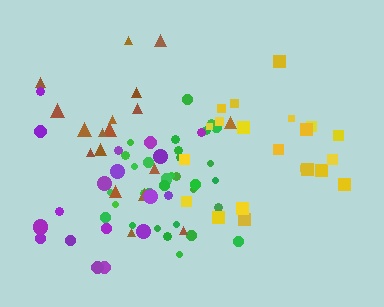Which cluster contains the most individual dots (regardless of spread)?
Green (34).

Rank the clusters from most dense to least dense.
green, yellow, brown, purple.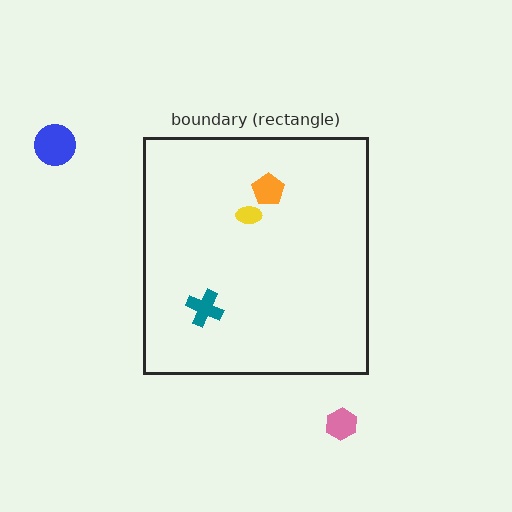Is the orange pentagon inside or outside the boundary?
Inside.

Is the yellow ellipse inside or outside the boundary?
Inside.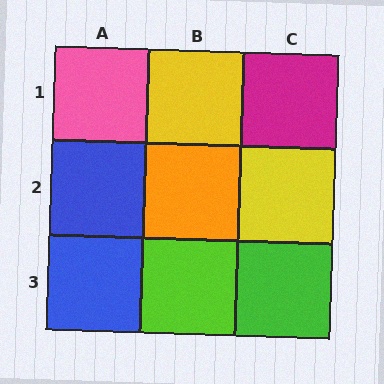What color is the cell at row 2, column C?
Yellow.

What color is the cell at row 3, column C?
Green.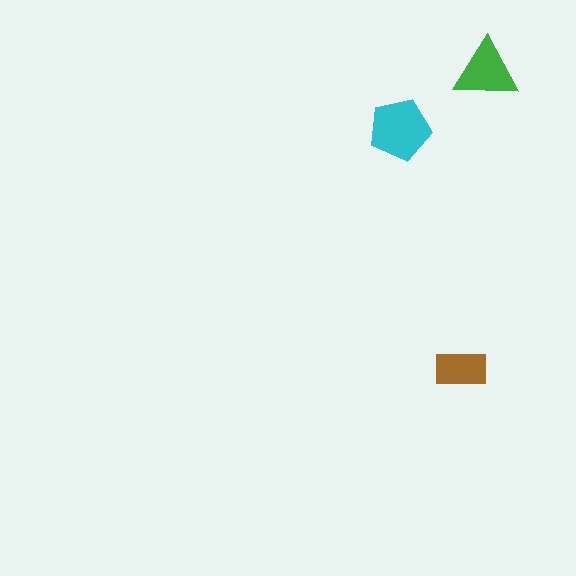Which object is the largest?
The cyan pentagon.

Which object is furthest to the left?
The cyan pentagon is leftmost.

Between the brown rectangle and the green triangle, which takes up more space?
The green triangle.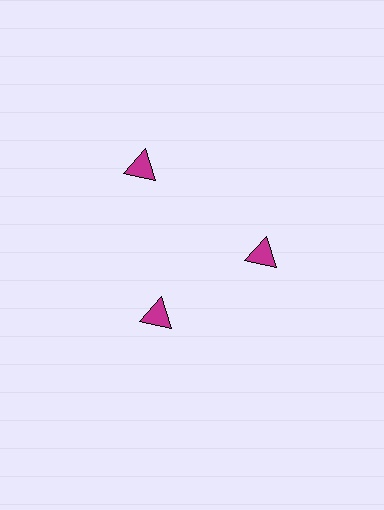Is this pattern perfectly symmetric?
No. The 3 magenta triangles are arranged in a ring, but one element near the 11 o'clock position is pushed outward from the center, breaking the 3-fold rotational symmetry.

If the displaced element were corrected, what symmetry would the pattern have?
It would have 3-fold rotational symmetry — the pattern would map onto itself every 120 degrees.